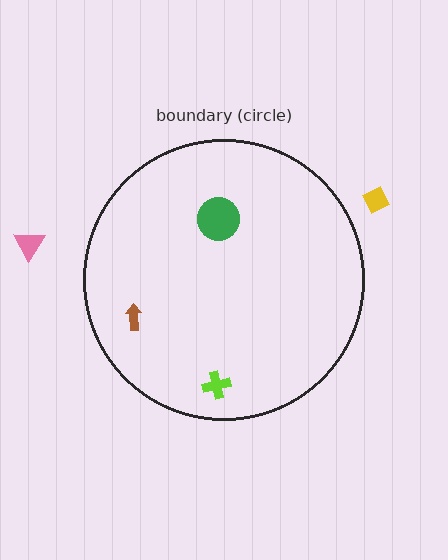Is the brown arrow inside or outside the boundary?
Inside.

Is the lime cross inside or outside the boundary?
Inside.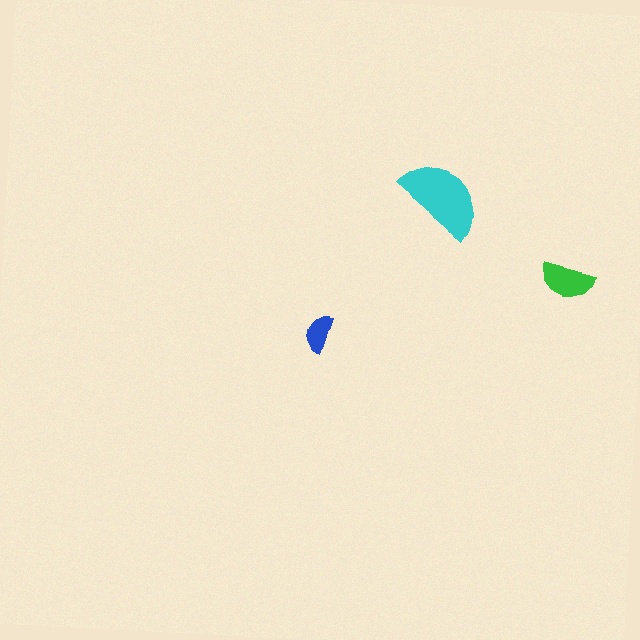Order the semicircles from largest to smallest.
the cyan one, the green one, the blue one.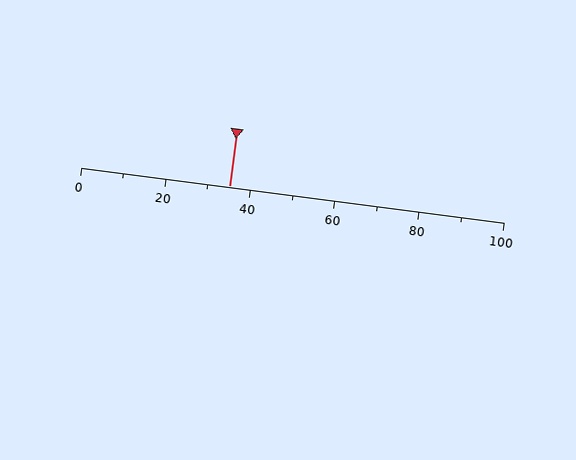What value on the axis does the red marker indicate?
The marker indicates approximately 35.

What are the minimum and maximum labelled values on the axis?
The axis runs from 0 to 100.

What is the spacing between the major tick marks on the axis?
The major ticks are spaced 20 apart.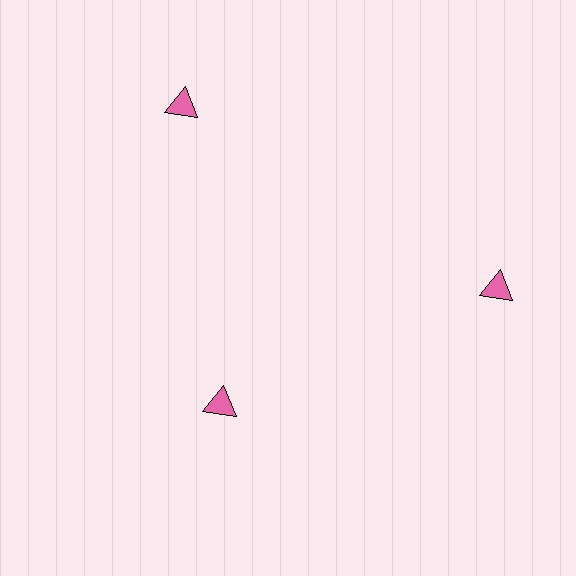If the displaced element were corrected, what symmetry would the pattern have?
It would have 3-fold rotational symmetry — the pattern would map onto itself every 120 degrees.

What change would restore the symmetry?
The symmetry would be restored by moving it outward, back onto the ring so that all 3 triangles sit at equal angles and equal distance from the center.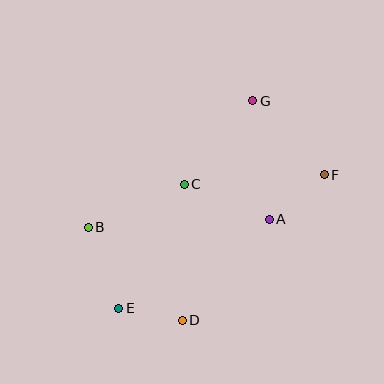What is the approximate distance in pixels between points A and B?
The distance between A and B is approximately 181 pixels.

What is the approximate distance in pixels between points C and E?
The distance between C and E is approximately 140 pixels.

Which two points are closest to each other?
Points D and E are closest to each other.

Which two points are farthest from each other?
Points E and G are farthest from each other.